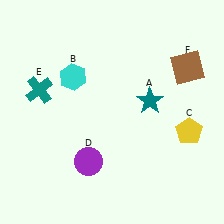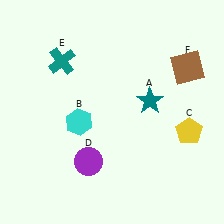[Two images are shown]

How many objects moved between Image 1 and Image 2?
2 objects moved between the two images.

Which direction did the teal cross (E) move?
The teal cross (E) moved up.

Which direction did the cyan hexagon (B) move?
The cyan hexagon (B) moved down.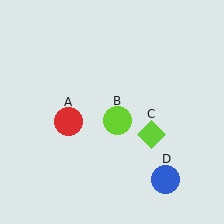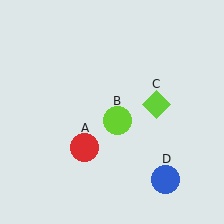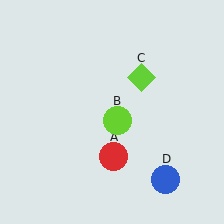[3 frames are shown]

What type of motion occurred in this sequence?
The red circle (object A), lime diamond (object C) rotated counterclockwise around the center of the scene.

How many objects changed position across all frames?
2 objects changed position: red circle (object A), lime diamond (object C).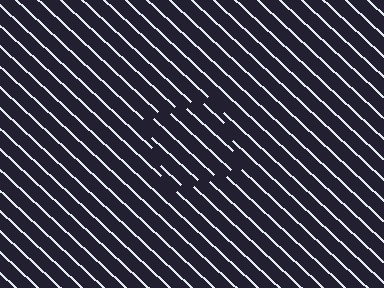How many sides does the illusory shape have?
4 sides — the line-ends trace a square.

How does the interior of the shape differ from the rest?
The interior of the shape contains the same grating, shifted by half a period — the contour is defined by the phase discontinuity where line-ends from the inner and outer gratings abut.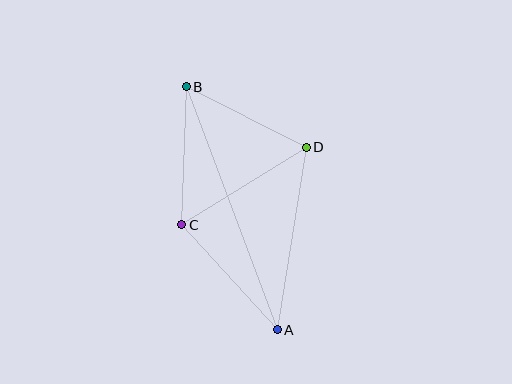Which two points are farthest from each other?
Points A and B are farthest from each other.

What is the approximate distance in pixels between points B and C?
The distance between B and C is approximately 138 pixels.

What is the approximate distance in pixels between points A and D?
The distance between A and D is approximately 185 pixels.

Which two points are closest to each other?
Points B and D are closest to each other.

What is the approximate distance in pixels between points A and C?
The distance between A and C is approximately 142 pixels.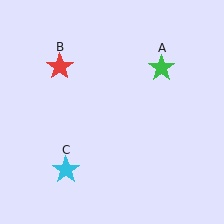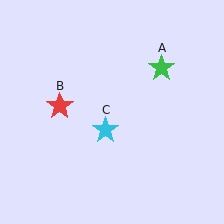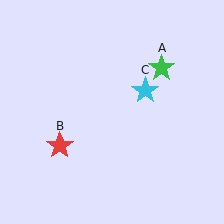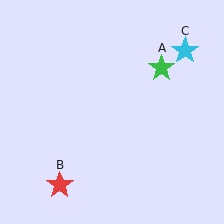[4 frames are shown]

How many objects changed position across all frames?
2 objects changed position: red star (object B), cyan star (object C).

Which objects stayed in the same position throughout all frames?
Green star (object A) remained stationary.